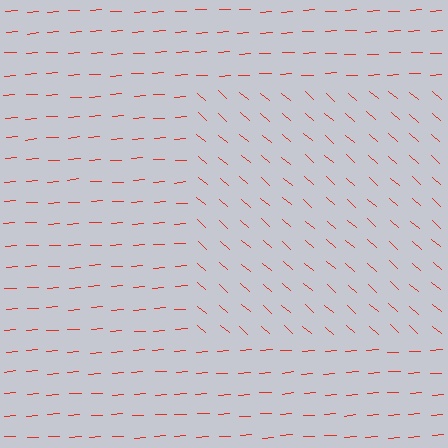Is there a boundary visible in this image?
Yes, there is a texture boundary formed by a change in line orientation.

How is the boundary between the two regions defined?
The boundary is defined purely by a change in line orientation (approximately 45 degrees difference). All lines are the same color and thickness.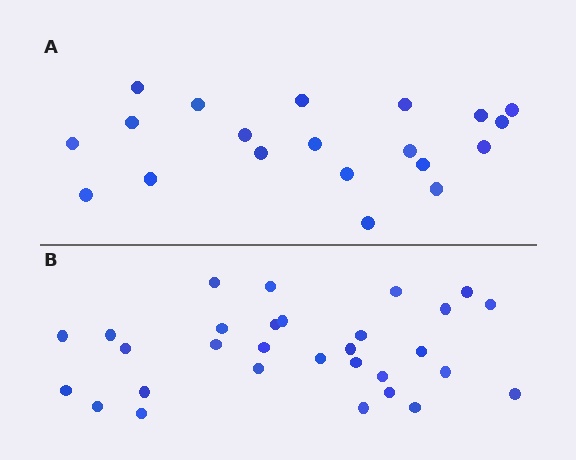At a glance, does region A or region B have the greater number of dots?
Region B (the bottom region) has more dots.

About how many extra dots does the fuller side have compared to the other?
Region B has roughly 10 or so more dots than region A.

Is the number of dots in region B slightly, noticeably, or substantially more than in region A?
Region B has substantially more. The ratio is roughly 1.5 to 1.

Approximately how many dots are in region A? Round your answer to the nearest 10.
About 20 dots.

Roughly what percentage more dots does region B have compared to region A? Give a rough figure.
About 50% more.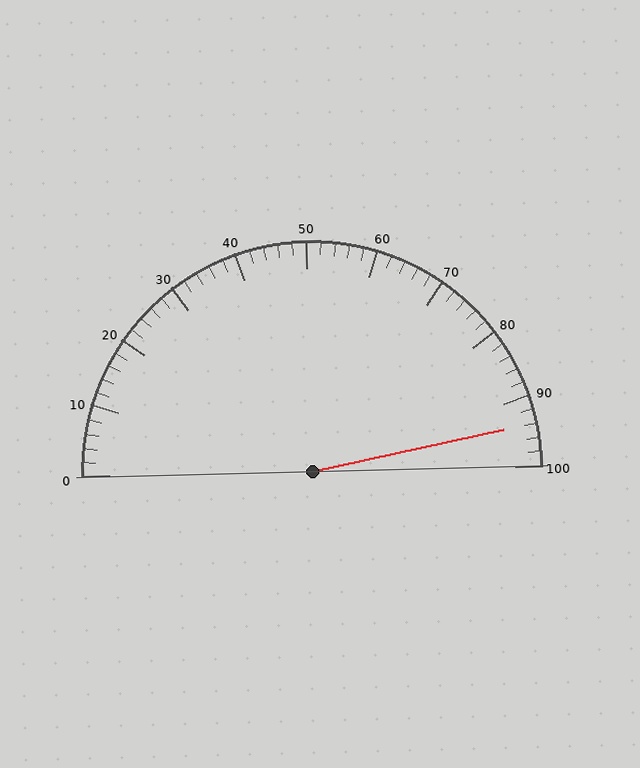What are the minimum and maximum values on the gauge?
The gauge ranges from 0 to 100.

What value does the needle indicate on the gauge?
The needle indicates approximately 94.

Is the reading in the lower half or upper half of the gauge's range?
The reading is in the upper half of the range (0 to 100).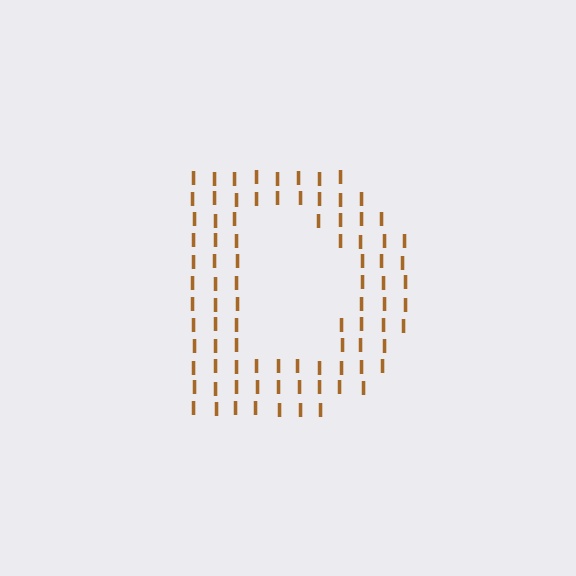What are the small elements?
The small elements are letter I's.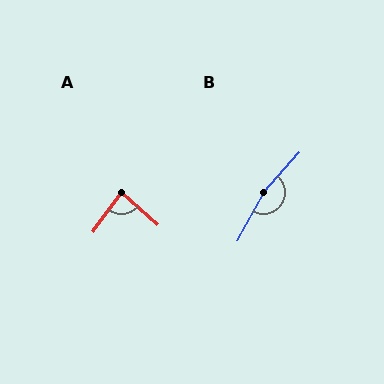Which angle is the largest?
B, at approximately 167 degrees.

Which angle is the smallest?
A, at approximately 84 degrees.